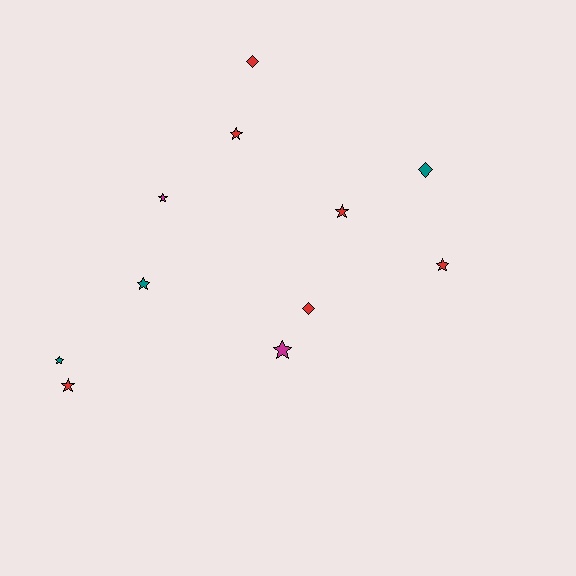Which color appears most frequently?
Red, with 6 objects.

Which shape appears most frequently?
Star, with 8 objects.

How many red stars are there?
There are 4 red stars.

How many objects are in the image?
There are 11 objects.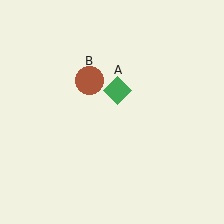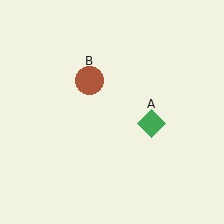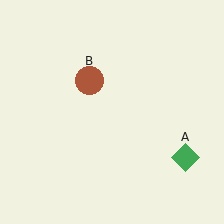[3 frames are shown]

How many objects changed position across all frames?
1 object changed position: green diamond (object A).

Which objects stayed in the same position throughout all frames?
Brown circle (object B) remained stationary.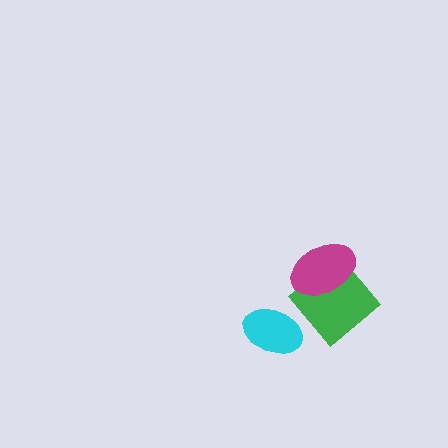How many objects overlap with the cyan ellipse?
0 objects overlap with the cyan ellipse.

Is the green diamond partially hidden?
Yes, it is partially covered by another shape.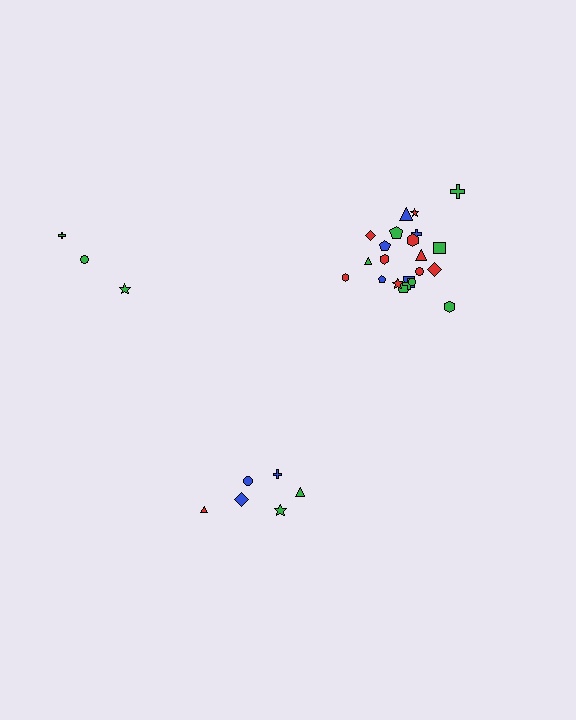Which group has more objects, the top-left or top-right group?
The top-right group.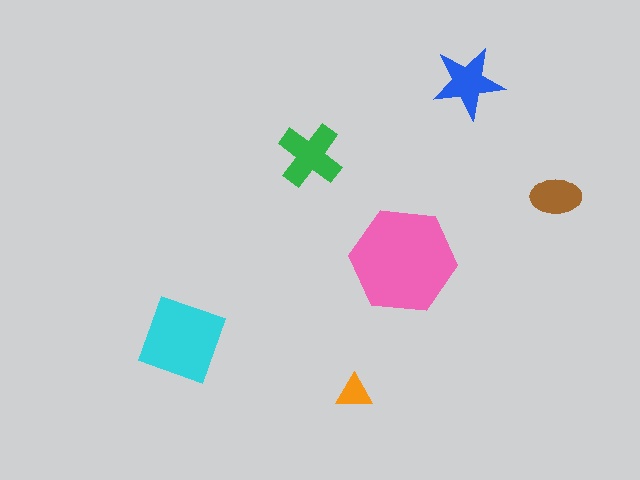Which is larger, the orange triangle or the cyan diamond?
The cyan diamond.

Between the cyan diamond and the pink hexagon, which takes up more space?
The pink hexagon.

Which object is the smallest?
The orange triangle.